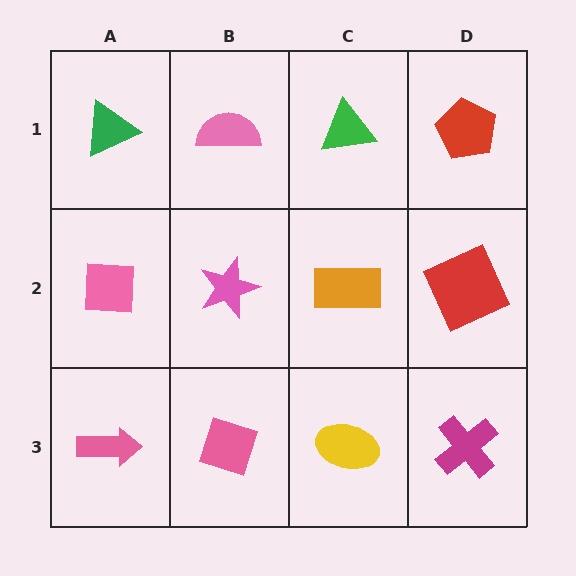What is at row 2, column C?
An orange rectangle.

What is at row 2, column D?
A red square.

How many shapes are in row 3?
4 shapes.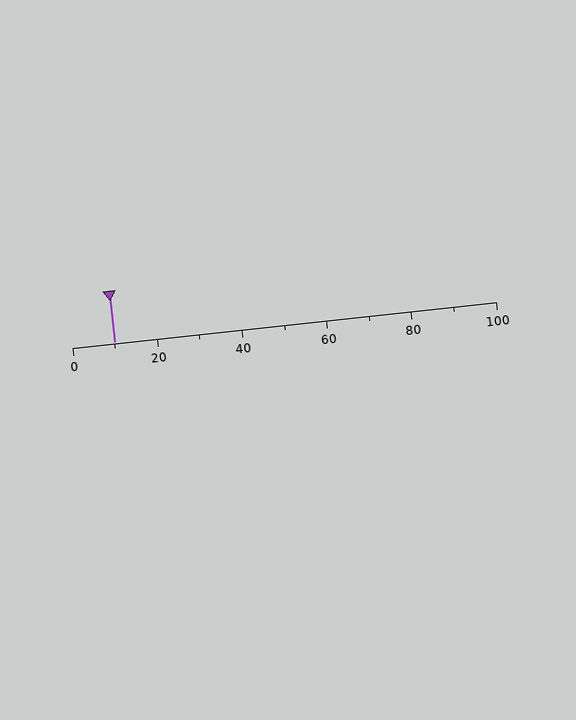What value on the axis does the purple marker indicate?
The marker indicates approximately 10.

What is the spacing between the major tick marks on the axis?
The major ticks are spaced 20 apart.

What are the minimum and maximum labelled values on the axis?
The axis runs from 0 to 100.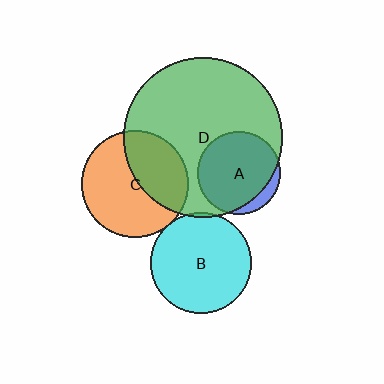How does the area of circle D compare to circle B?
Approximately 2.5 times.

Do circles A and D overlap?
Yes.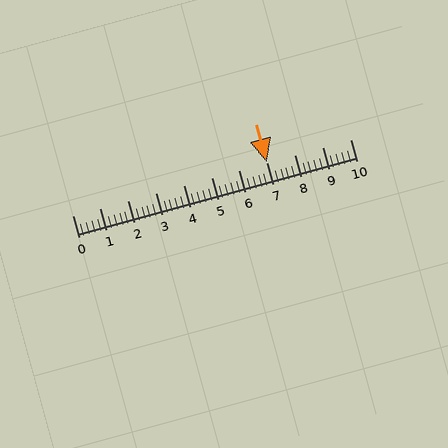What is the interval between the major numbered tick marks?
The major tick marks are spaced 1 units apart.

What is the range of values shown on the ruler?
The ruler shows values from 0 to 10.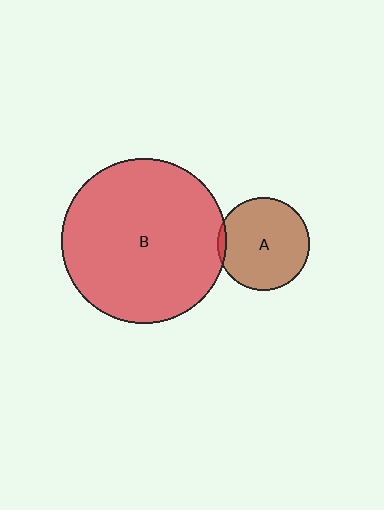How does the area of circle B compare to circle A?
Approximately 3.1 times.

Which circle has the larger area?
Circle B (red).